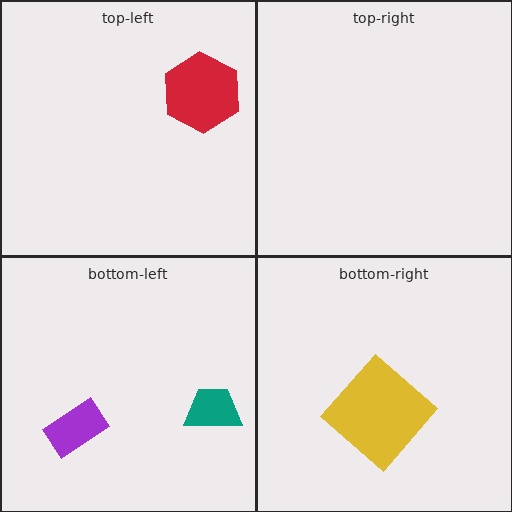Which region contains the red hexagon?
The top-left region.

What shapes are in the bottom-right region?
The yellow diamond.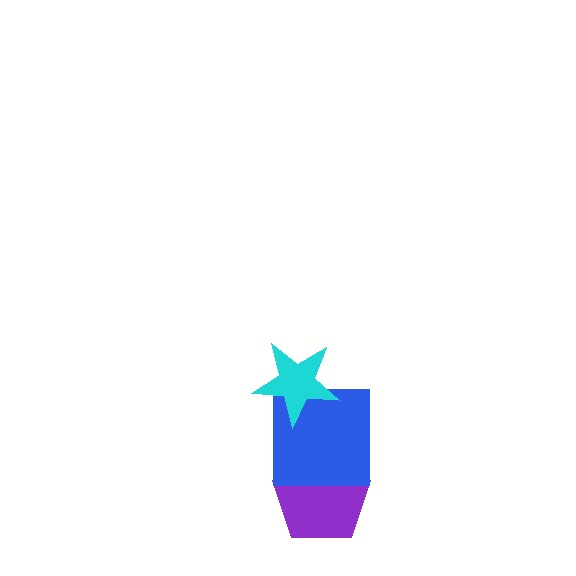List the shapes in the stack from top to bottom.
From top to bottom: the cyan star, the blue square, the purple pentagon.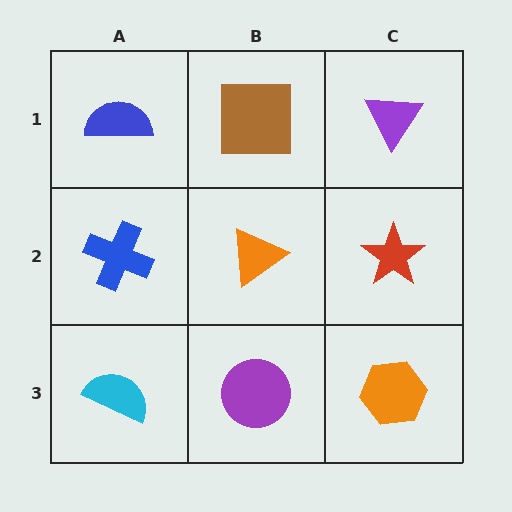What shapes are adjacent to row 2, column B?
A brown square (row 1, column B), a purple circle (row 3, column B), a blue cross (row 2, column A), a red star (row 2, column C).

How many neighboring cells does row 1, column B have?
3.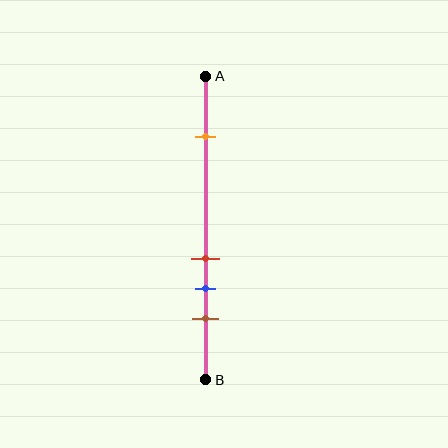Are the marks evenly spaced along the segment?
No, the marks are not evenly spaced.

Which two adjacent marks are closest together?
The red and blue marks are the closest adjacent pair.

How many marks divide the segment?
There are 4 marks dividing the segment.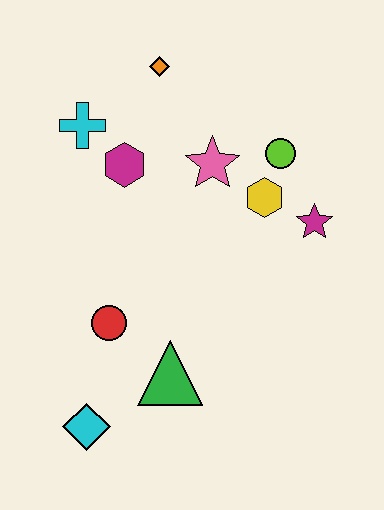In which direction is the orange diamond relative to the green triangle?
The orange diamond is above the green triangle.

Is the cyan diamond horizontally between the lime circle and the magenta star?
No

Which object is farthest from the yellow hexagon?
The cyan diamond is farthest from the yellow hexagon.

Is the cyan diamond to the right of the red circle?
No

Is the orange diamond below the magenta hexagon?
No